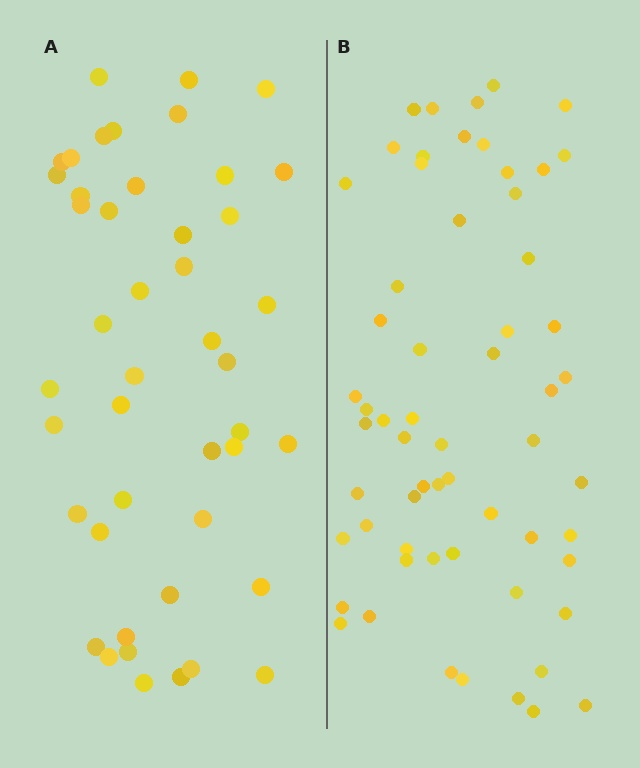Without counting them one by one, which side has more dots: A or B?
Region B (the right region) has more dots.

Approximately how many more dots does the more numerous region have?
Region B has approximately 15 more dots than region A.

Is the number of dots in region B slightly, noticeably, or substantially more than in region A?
Region B has noticeably more, but not dramatically so. The ratio is roughly 1.3 to 1.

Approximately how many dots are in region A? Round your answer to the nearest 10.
About 40 dots. (The exact count is 45, which rounds to 40.)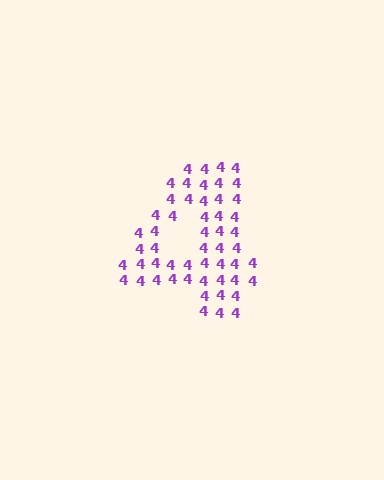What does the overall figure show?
The overall figure shows the digit 4.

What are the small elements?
The small elements are digit 4's.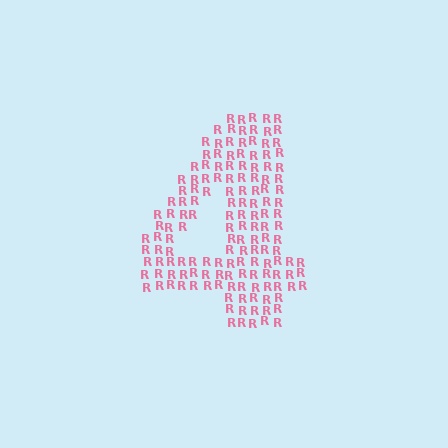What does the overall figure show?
The overall figure shows the digit 4.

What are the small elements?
The small elements are letter R's.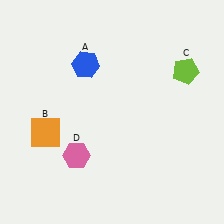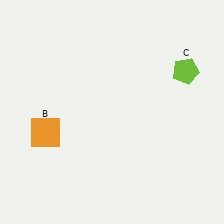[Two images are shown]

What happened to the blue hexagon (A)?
The blue hexagon (A) was removed in Image 2. It was in the top-left area of Image 1.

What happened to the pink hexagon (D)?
The pink hexagon (D) was removed in Image 2. It was in the bottom-left area of Image 1.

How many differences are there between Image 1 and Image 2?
There are 2 differences between the two images.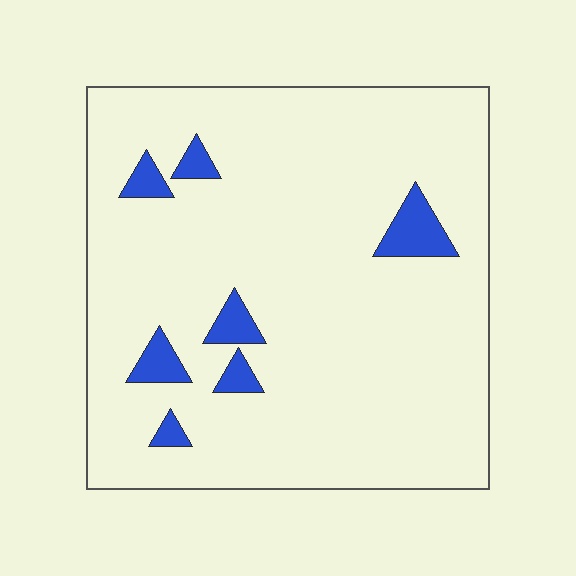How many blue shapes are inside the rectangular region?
7.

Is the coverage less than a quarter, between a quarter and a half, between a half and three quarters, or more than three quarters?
Less than a quarter.